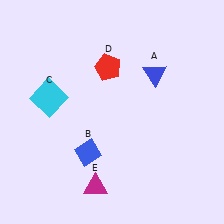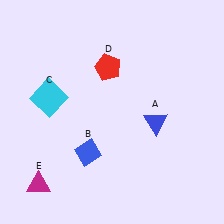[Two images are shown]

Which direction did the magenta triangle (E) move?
The magenta triangle (E) moved left.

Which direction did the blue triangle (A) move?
The blue triangle (A) moved down.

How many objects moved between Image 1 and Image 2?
2 objects moved between the two images.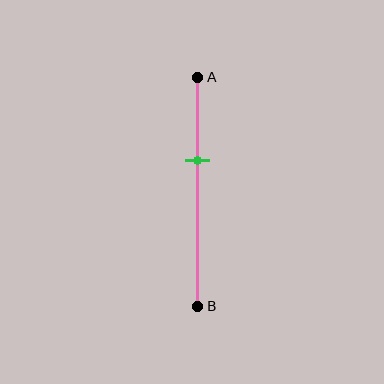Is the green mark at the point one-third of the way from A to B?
Yes, the mark is approximately at the one-third point.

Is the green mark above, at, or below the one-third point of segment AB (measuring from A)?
The green mark is approximately at the one-third point of segment AB.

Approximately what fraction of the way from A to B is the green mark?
The green mark is approximately 35% of the way from A to B.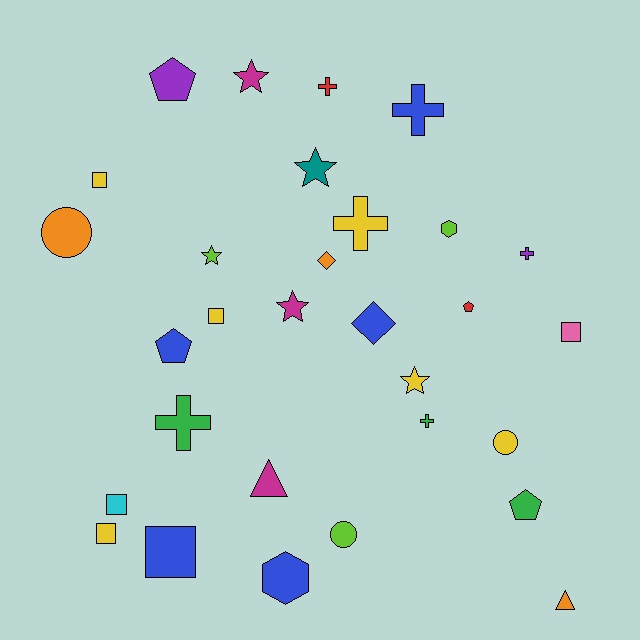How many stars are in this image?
There are 5 stars.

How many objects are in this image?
There are 30 objects.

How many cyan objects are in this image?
There is 1 cyan object.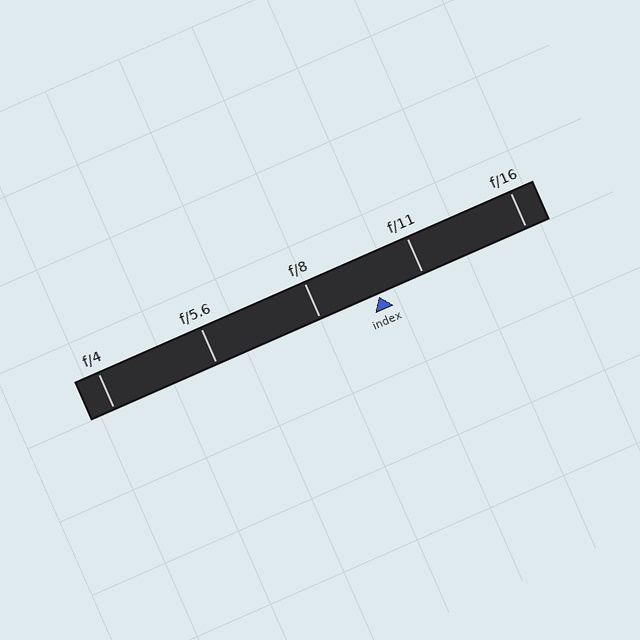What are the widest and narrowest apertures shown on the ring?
The widest aperture shown is f/4 and the narrowest is f/16.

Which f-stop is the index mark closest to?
The index mark is closest to f/11.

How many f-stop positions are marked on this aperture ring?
There are 5 f-stop positions marked.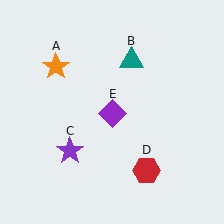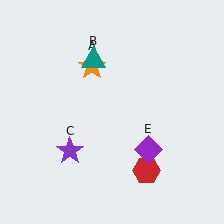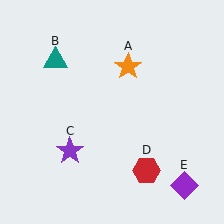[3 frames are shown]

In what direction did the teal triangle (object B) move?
The teal triangle (object B) moved left.